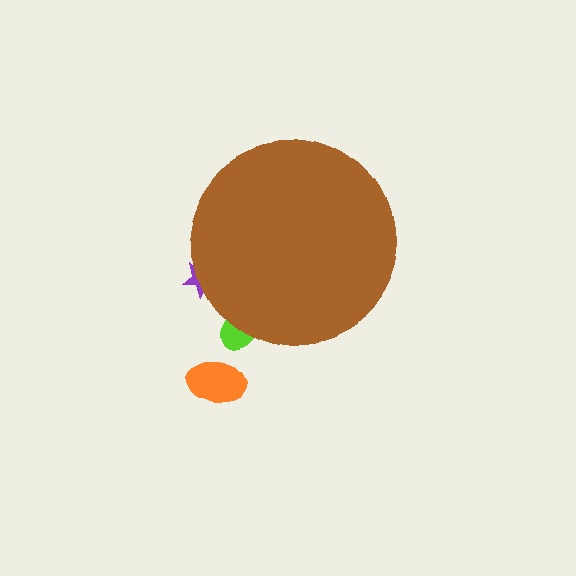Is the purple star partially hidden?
Yes, the purple star is partially hidden behind the brown circle.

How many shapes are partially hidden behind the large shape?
2 shapes are partially hidden.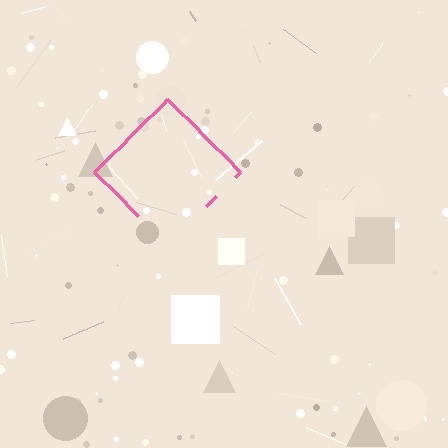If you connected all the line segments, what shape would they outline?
They would outline a diamond.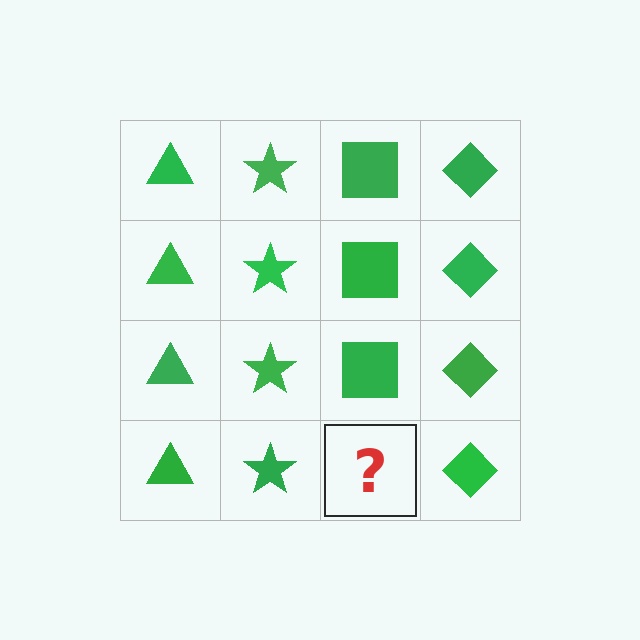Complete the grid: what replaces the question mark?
The question mark should be replaced with a green square.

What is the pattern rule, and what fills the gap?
The rule is that each column has a consistent shape. The gap should be filled with a green square.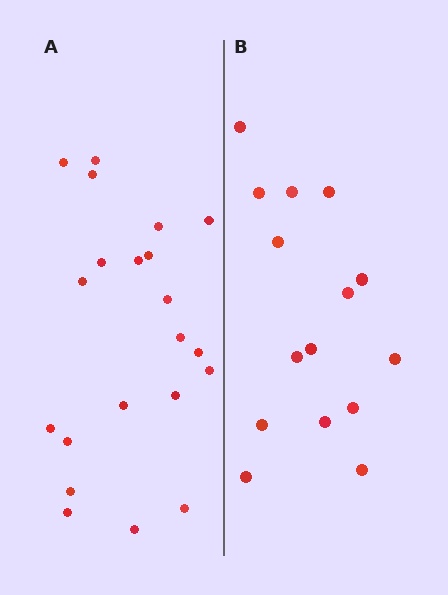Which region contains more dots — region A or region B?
Region A (the left region) has more dots.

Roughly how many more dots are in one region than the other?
Region A has about 6 more dots than region B.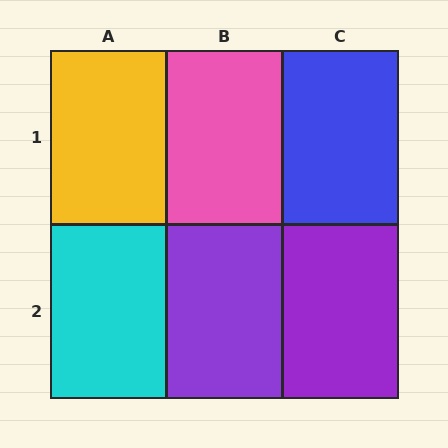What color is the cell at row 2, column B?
Purple.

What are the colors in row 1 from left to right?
Yellow, pink, blue.